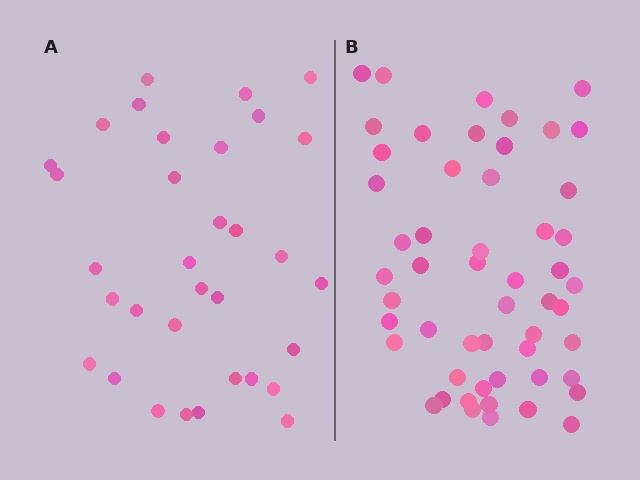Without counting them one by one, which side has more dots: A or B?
Region B (the right region) has more dots.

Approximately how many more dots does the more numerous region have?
Region B has approximately 20 more dots than region A.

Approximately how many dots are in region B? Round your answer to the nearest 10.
About 50 dots. (The exact count is 53, which rounds to 50.)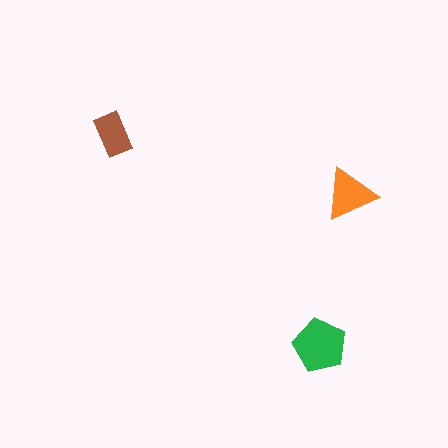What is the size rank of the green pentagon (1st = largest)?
1st.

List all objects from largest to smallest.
The green pentagon, the orange triangle, the brown rectangle.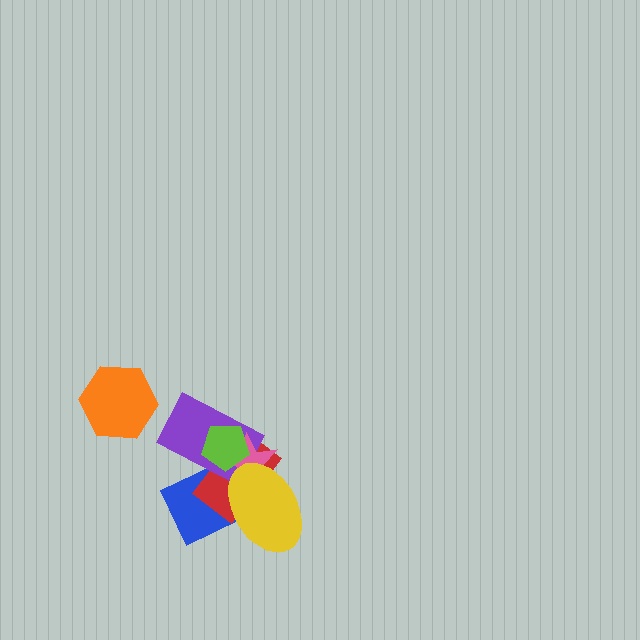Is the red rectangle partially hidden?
Yes, it is partially covered by another shape.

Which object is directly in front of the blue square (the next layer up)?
The red rectangle is directly in front of the blue square.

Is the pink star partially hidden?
Yes, it is partially covered by another shape.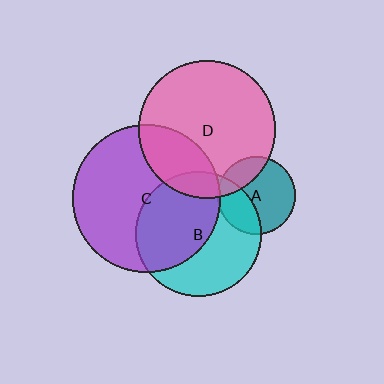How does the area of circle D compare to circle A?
Approximately 3.2 times.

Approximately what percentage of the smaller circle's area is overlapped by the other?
Approximately 10%.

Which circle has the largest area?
Circle C (purple).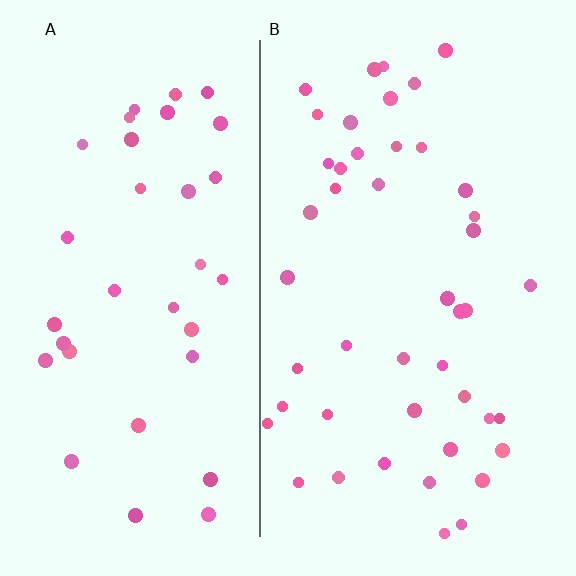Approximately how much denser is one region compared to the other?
Approximately 1.3× — region B over region A.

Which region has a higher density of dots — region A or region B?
B (the right).